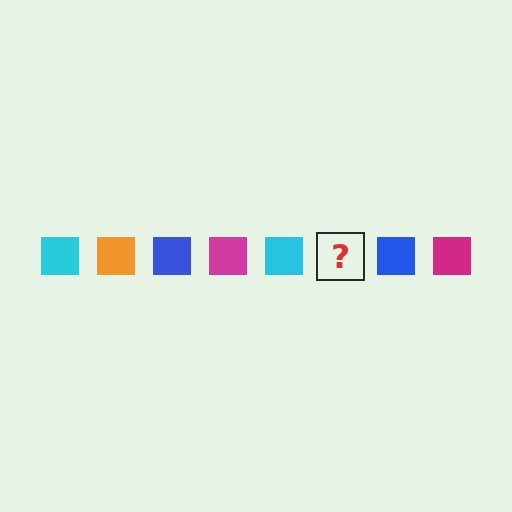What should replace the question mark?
The question mark should be replaced with an orange square.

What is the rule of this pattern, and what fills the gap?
The rule is that the pattern cycles through cyan, orange, blue, magenta squares. The gap should be filled with an orange square.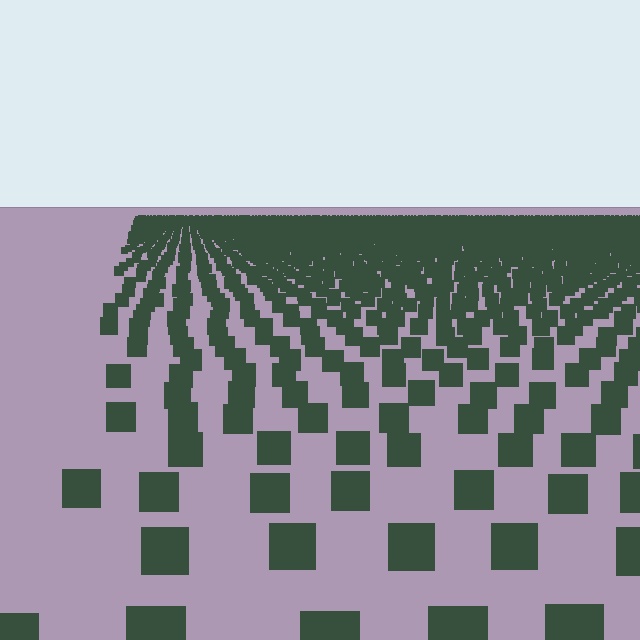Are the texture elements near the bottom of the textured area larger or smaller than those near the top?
Larger. Near the bottom, elements are closer to the viewer and appear at a bigger on-screen size.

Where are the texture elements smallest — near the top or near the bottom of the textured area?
Near the top.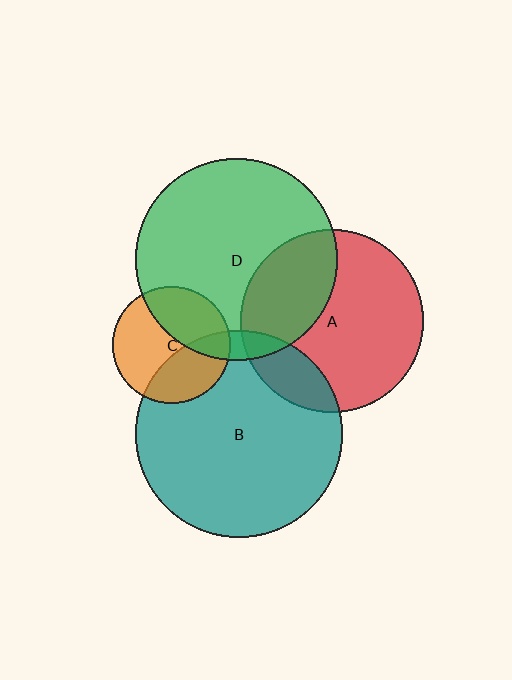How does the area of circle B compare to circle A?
Approximately 1.3 times.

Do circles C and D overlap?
Yes.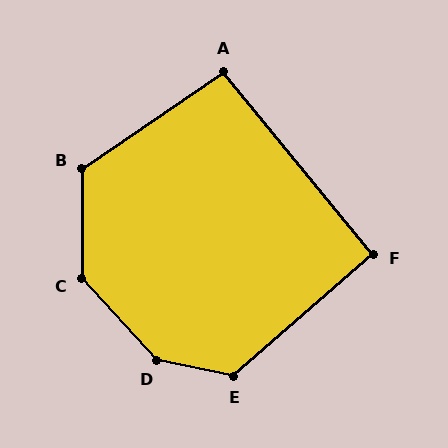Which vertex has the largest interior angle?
D, at approximately 144 degrees.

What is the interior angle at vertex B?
Approximately 125 degrees (obtuse).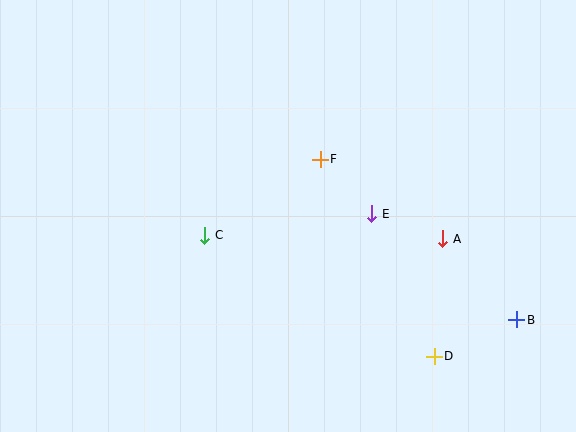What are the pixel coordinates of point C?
Point C is at (205, 235).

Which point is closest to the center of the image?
Point F at (320, 159) is closest to the center.